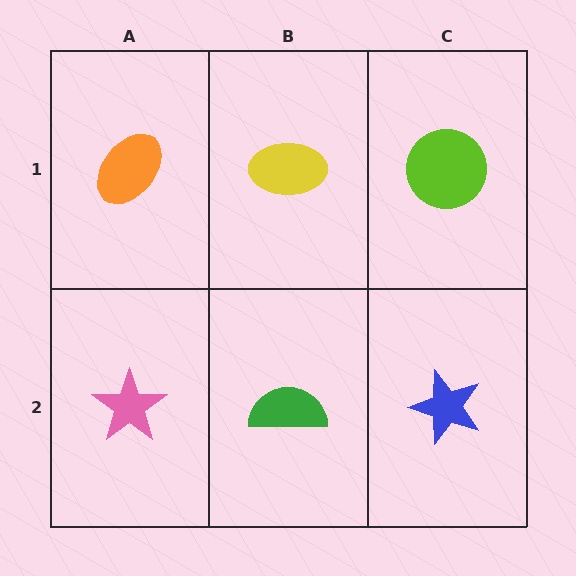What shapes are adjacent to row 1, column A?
A pink star (row 2, column A), a yellow ellipse (row 1, column B).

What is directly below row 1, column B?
A green semicircle.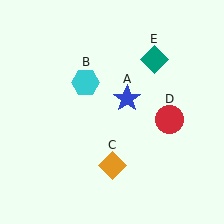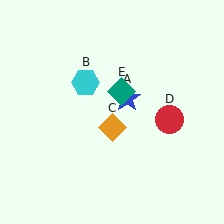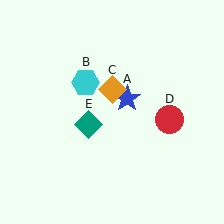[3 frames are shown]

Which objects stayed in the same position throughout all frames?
Blue star (object A) and cyan hexagon (object B) and red circle (object D) remained stationary.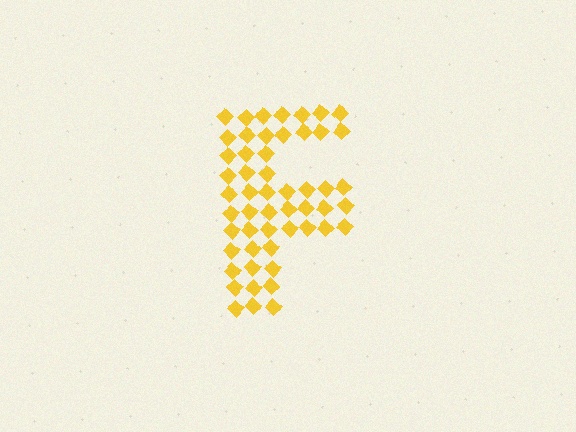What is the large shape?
The large shape is the letter F.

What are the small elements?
The small elements are diamonds.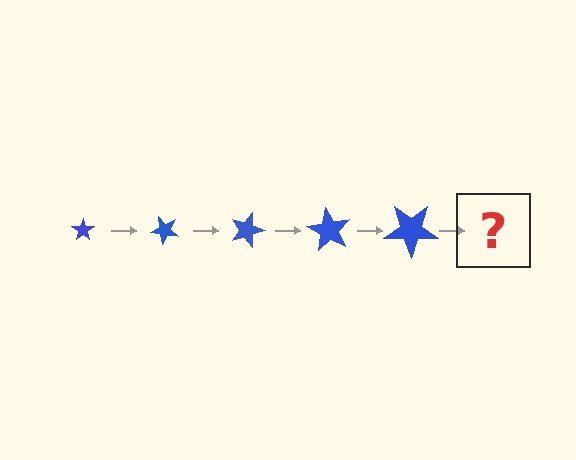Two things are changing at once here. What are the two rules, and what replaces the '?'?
The two rules are that the star grows larger each step and it rotates 45 degrees each step. The '?' should be a star, larger than the previous one and rotated 225 degrees from the start.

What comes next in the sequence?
The next element should be a star, larger than the previous one and rotated 225 degrees from the start.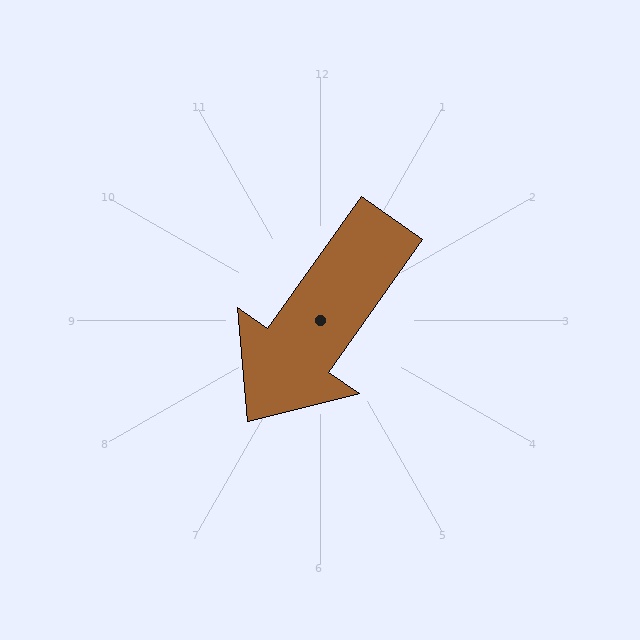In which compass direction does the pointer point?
Southwest.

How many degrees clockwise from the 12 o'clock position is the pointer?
Approximately 215 degrees.